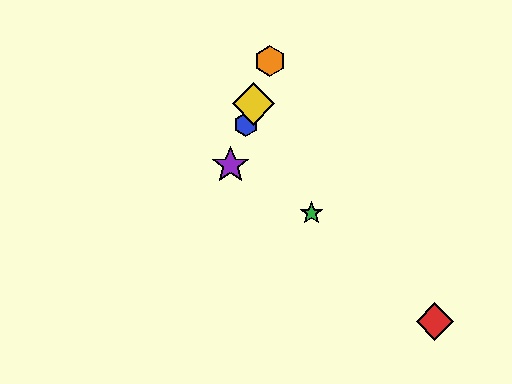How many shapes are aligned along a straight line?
4 shapes (the blue hexagon, the yellow diamond, the purple star, the orange hexagon) are aligned along a straight line.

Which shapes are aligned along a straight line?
The blue hexagon, the yellow diamond, the purple star, the orange hexagon are aligned along a straight line.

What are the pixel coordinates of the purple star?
The purple star is at (230, 165).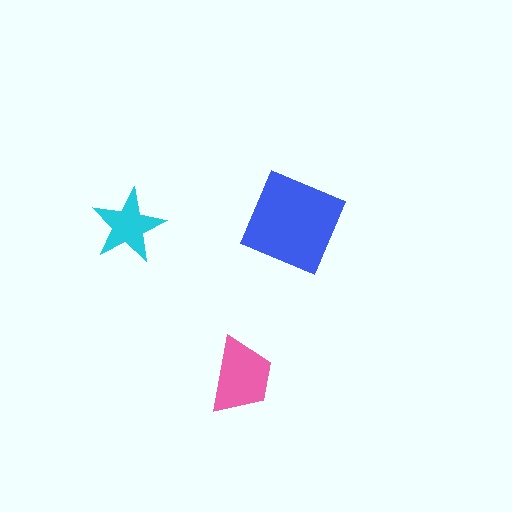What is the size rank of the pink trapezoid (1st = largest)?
2nd.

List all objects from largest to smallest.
The blue square, the pink trapezoid, the cyan star.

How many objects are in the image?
There are 3 objects in the image.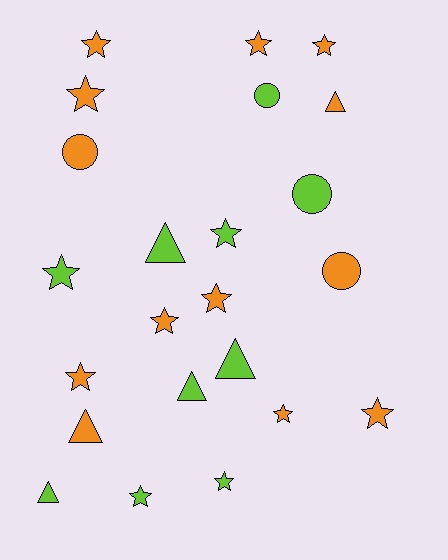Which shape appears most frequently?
Star, with 13 objects.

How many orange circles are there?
There are 2 orange circles.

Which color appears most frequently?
Orange, with 13 objects.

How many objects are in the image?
There are 23 objects.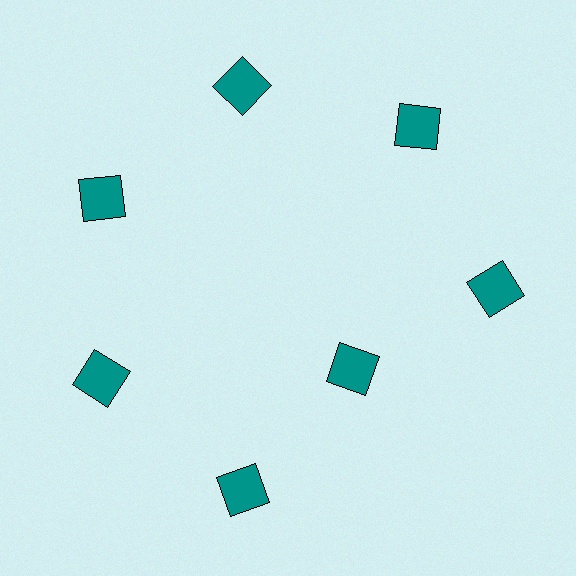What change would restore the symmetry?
The symmetry would be restored by moving it outward, back onto the ring so that all 7 squares sit at equal angles and equal distance from the center.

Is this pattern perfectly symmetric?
No. The 7 teal squares are arranged in a ring, but one element near the 5 o'clock position is pulled inward toward the center, breaking the 7-fold rotational symmetry.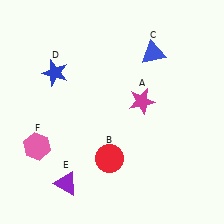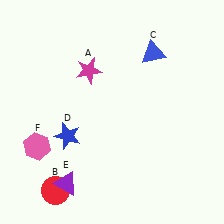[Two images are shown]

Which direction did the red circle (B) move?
The red circle (B) moved left.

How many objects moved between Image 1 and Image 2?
3 objects moved between the two images.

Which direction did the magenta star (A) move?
The magenta star (A) moved left.